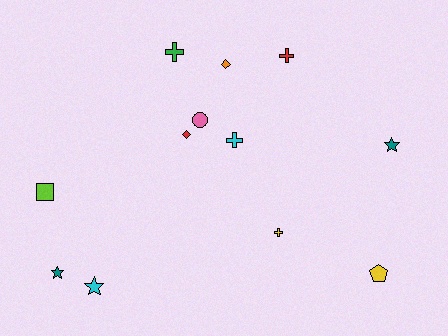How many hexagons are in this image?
There are no hexagons.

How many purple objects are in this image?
There are no purple objects.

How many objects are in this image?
There are 12 objects.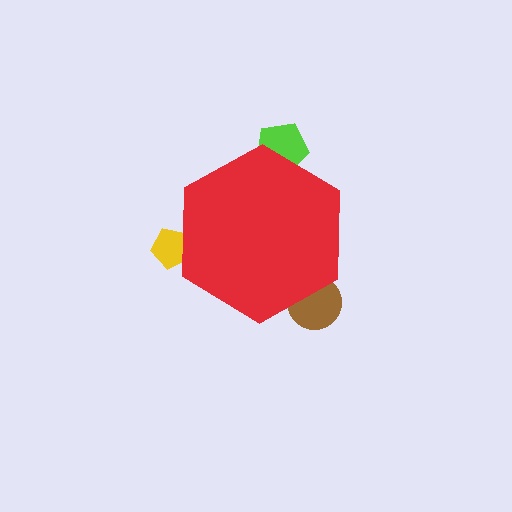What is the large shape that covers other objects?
A red hexagon.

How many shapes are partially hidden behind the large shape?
3 shapes are partially hidden.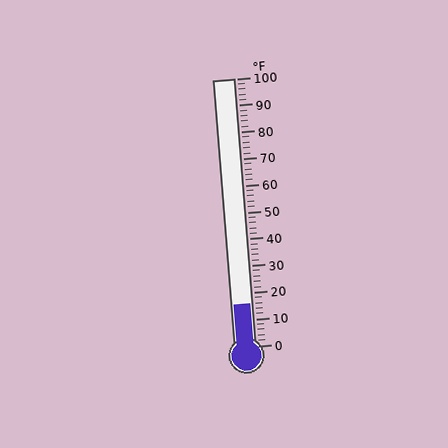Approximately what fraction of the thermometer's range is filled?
The thermometer is filled to approximately 15% of its range.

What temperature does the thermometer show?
The thermometer shows approximately 16°F.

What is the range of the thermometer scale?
The thermometer scale ranges from 0°F to 100°F.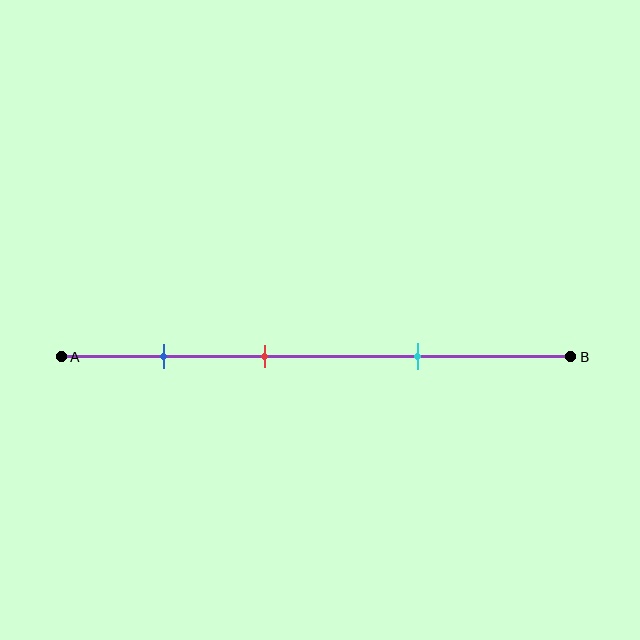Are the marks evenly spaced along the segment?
Yes, the marks are approximately evenly spaced.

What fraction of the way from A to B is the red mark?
The red mark is approximately 40% (0.4) of the way from A to B.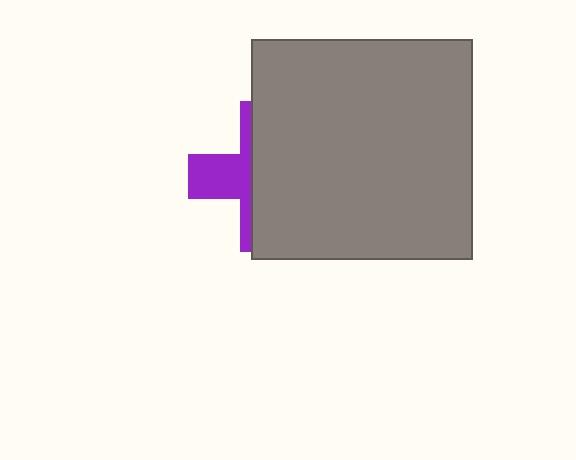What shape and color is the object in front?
The object in front is a gray square.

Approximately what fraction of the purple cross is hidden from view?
Roughly 64% of the purple cross is hidden behind the gray square.